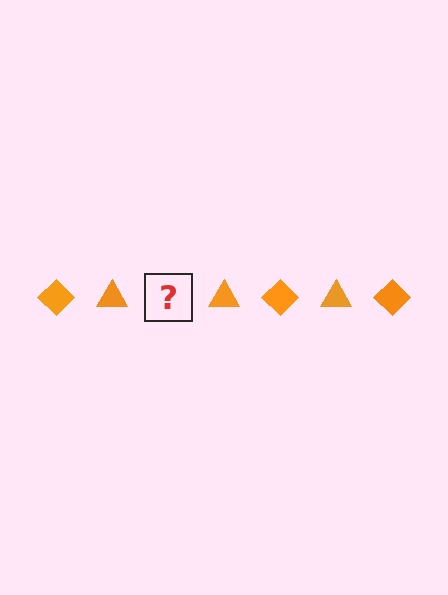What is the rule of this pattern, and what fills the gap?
The rule is that the pattern cycles through diamond, triangle shapes in orange. The gap should be filled with an orange diamond.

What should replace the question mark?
The question mark should be replaced with an orange diamond.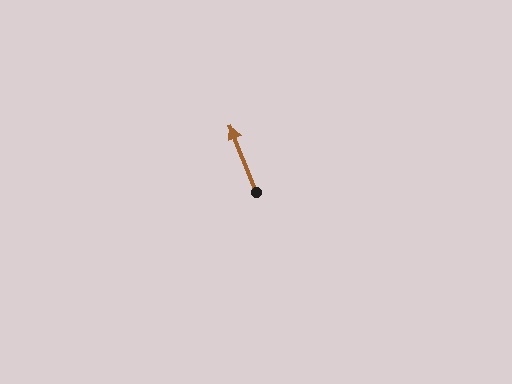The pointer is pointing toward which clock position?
Roughly 11 o'clock.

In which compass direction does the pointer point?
North.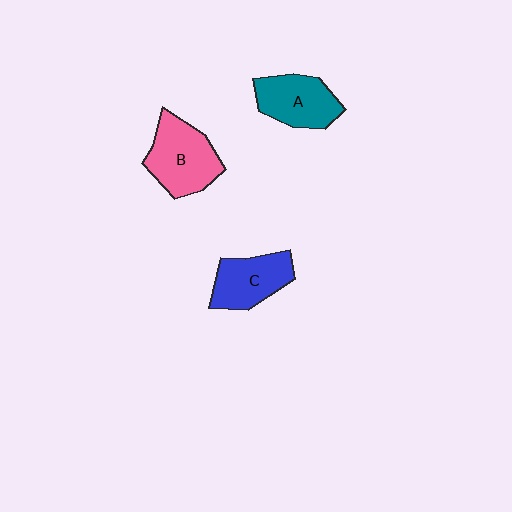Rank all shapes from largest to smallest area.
From largest to smallest: B (pink), A (teal), C (blue).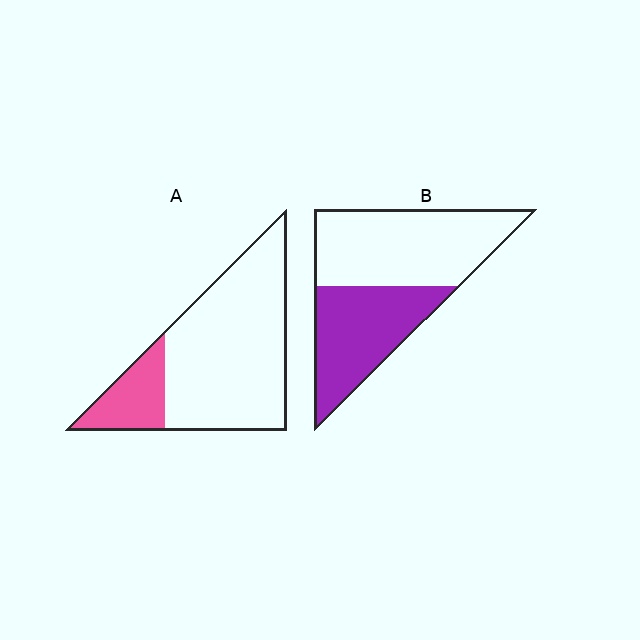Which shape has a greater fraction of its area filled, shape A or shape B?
Shape B.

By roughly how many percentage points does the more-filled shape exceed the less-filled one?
By roughly 20 percentage points (B over A).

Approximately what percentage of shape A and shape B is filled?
A is approximately 20% and B is approximately 45%.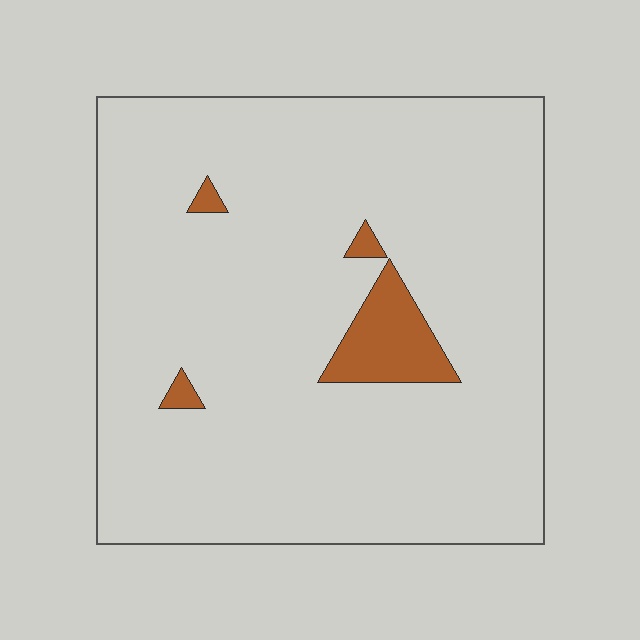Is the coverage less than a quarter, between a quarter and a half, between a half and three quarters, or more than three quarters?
Less than a quarter.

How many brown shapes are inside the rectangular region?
4.